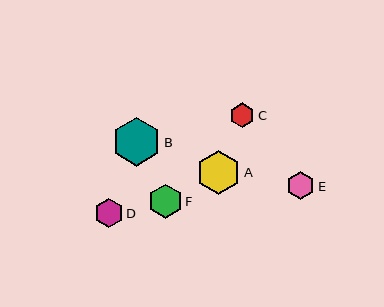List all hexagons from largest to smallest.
From largest to smallest: B, A, F, D, E, C.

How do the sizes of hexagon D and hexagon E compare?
Hexagon D and hexagon E are approximately the same size.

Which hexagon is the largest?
Hexagon B is the largest with a size of approximately 49 pixels.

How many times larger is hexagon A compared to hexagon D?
Hexagon A is approximately 1.5 times the size of hexagon D.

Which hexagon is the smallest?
Hexagon C is the smallest with a size of approximately 25 pixels.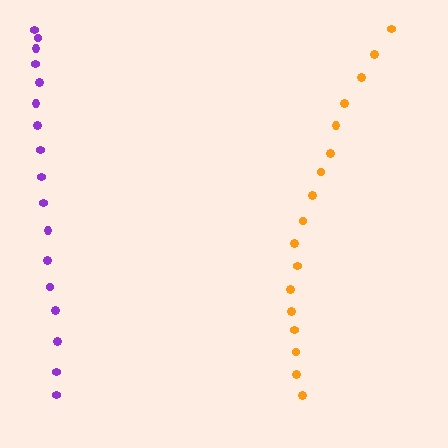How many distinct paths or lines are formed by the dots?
There are 2 distinct paths.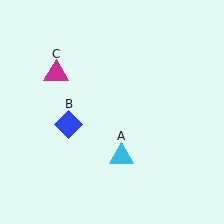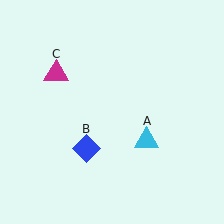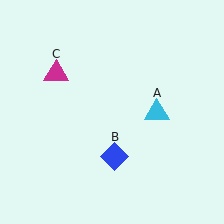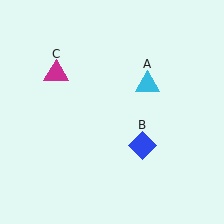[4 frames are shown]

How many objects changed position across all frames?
2 objects changed position: cyan triangle (object A), blue diamond (object B).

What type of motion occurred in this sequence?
The cyan triangle (object A), blue diamond (object B) rotated counterclockwise around the center of the scene.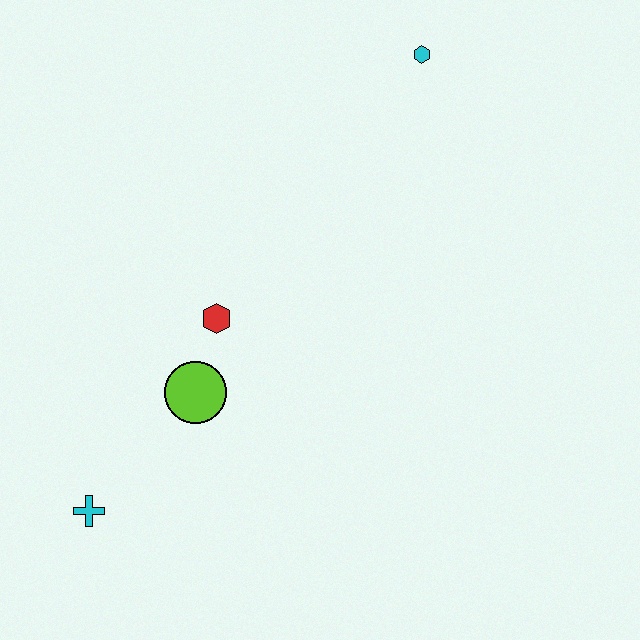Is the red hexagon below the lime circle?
No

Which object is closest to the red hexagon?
The lime circle is closest to the red hexagon.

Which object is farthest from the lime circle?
The cyan hexagon is farthest from the lime circle.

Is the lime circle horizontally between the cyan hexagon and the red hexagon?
No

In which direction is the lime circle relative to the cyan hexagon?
The lime circle is below the cyan hexagon.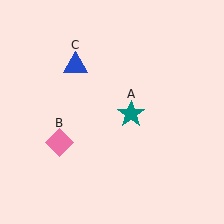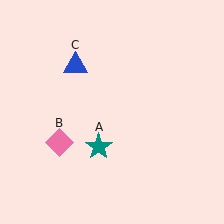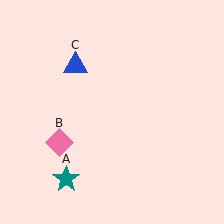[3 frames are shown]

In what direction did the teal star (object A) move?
The teal star (object A) moved down and to the left.